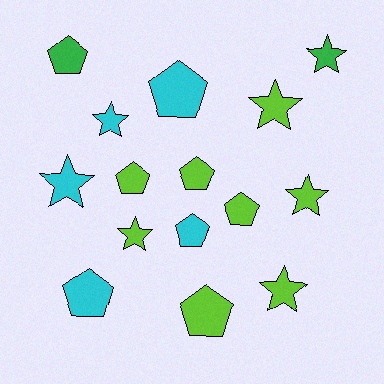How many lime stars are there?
There are 4 lime stars.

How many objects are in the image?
There are 15 objects.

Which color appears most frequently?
Lime, with 8 objects.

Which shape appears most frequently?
Pentagon, with 8 objects.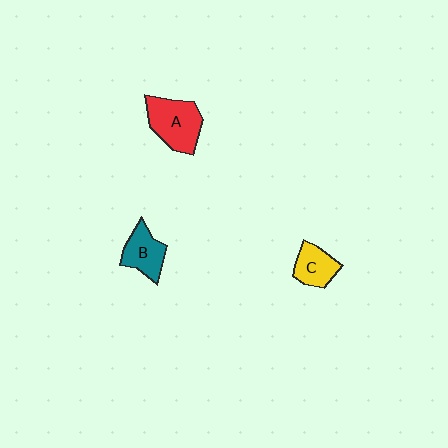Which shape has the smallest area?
Shape C (yellow).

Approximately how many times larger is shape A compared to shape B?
Approximately 1.4 times.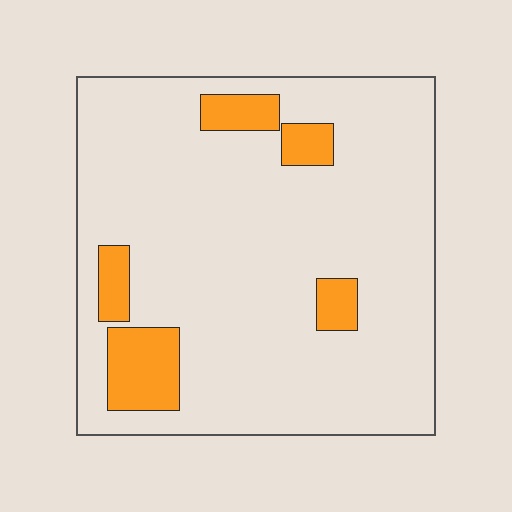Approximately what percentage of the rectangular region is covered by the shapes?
Approximately 10%.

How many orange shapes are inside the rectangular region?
5.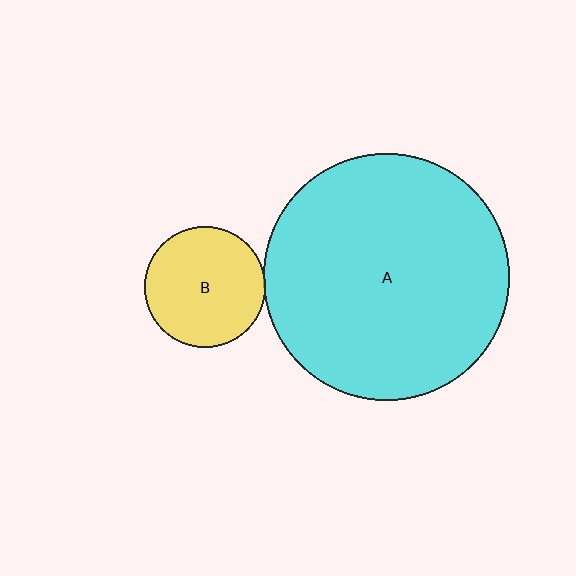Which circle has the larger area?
Circle A (cyan).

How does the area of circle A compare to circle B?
Approximately 4.2 times.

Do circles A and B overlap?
Yes.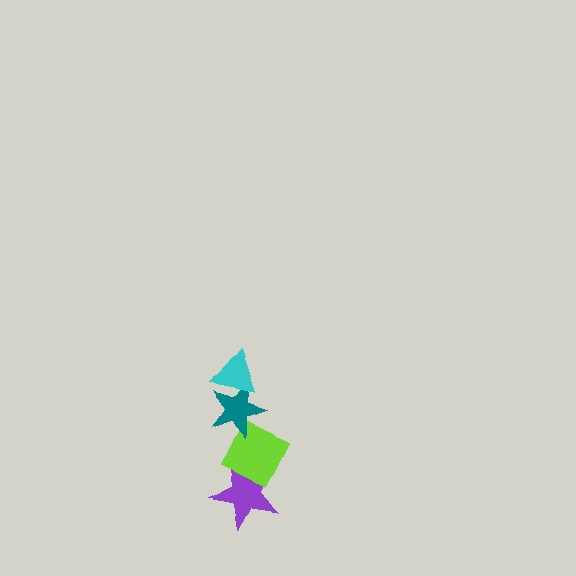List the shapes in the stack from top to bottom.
From top to bottom: the cyan triangle, the teal star, the lime diamond, the purple star.